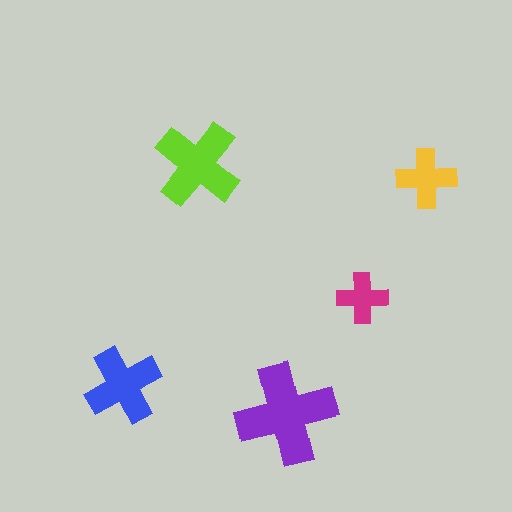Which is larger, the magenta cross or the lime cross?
The lime one.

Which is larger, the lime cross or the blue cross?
The lime one.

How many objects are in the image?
There are 5 objects in the image.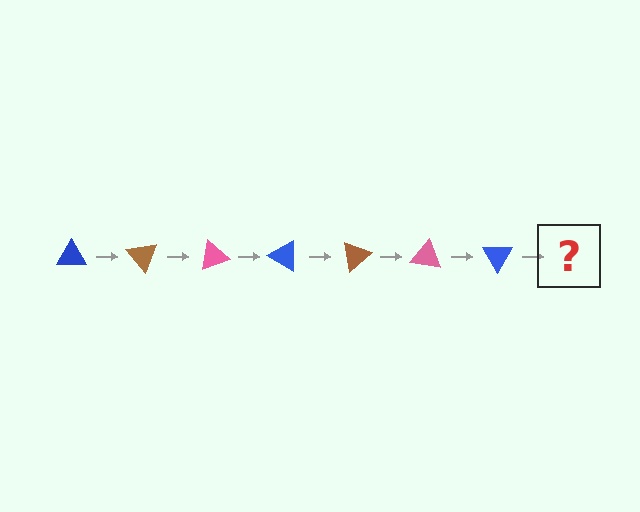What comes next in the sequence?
The next element should be a brown triangle, rotated 350 degrees from the start.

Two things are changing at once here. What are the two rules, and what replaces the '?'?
The two rules are that it rotates 50 degrees each step and the color cycles through blue, brown, and pink. The '?' should be a brown triangle, rotated 350 degrees from the start.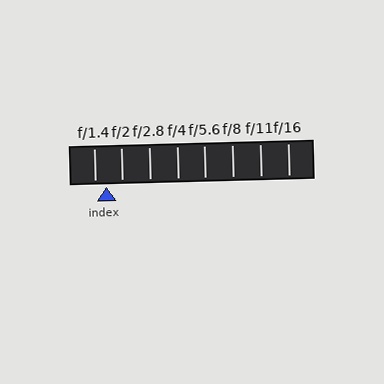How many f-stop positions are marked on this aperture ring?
There are 8 f-stop positions marked.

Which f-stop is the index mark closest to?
The index mark is closest to f/1.4.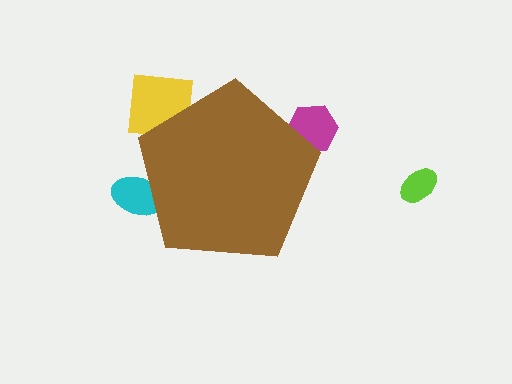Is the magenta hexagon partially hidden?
Yes, the magenta hexagon is partially hidden behind the brown pentagon.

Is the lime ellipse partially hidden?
No, the lime ellipse is fully visible.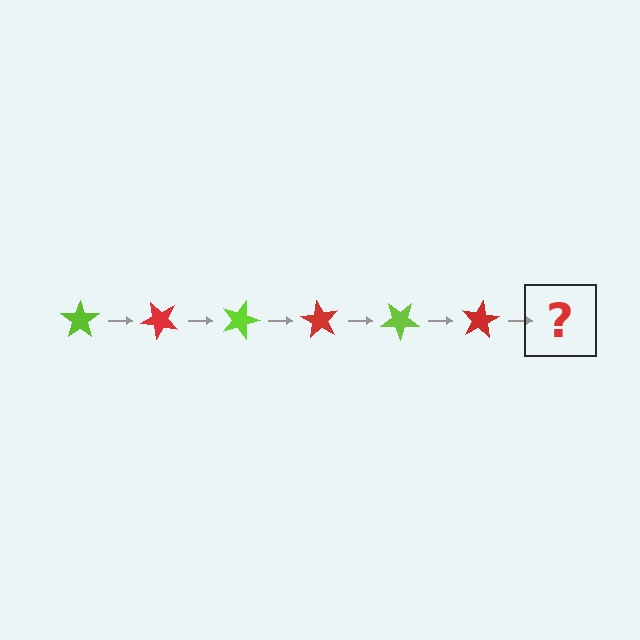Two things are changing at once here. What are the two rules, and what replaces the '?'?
The two rules are that it rotates 45 degrees each step and the color cycles through lime and red. The '?' should be a lime star, rotated 270 degrees from the start.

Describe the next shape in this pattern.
It should be a lime star, rotated 270 degrees from the start.